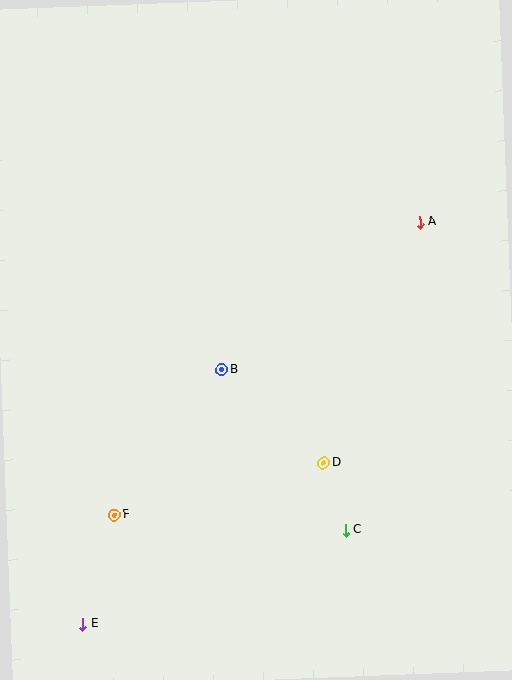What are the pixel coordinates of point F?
Point F is at (114, 515).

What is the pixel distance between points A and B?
The distance between A and B is 247 pixels.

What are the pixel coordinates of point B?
Point B is at (222, 370).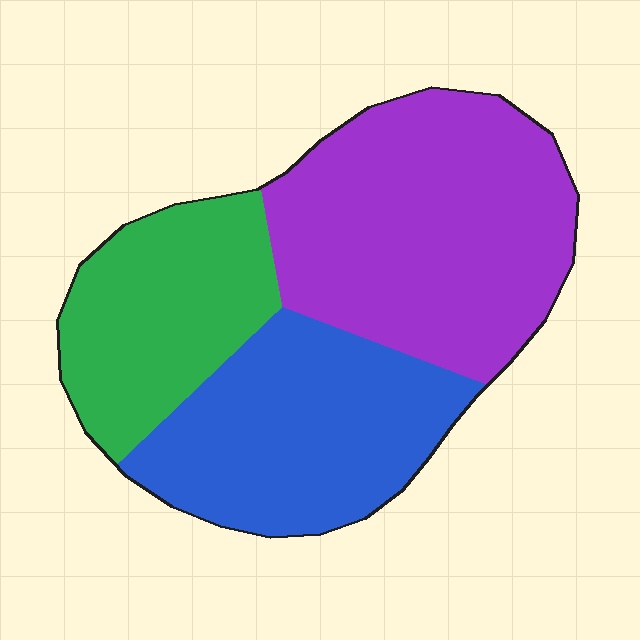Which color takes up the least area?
Green, at roughly 25%.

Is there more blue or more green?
Blue.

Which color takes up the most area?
Purple, at roughly 45%.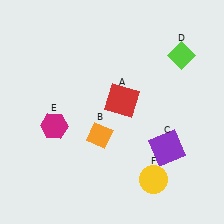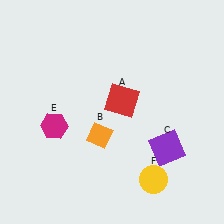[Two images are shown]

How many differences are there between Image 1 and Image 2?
There is 1 difference between the two images.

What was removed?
The lime diamond (D) was removed in Image 2.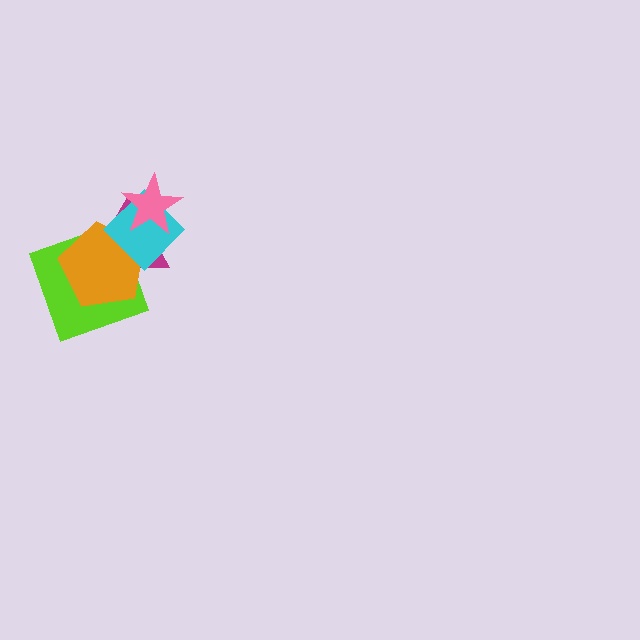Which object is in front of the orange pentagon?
The cyan diamond is in front of the orange pentagon.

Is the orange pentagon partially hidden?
Yes, it is partially covered by another shape.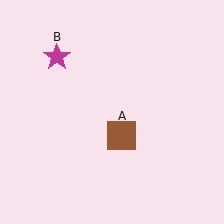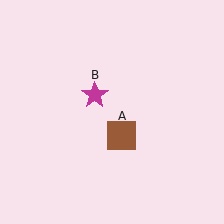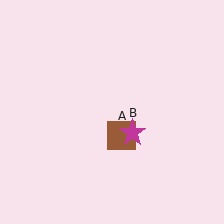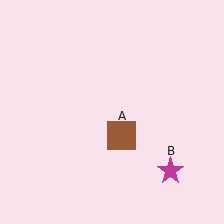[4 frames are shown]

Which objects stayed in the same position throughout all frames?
Brown square (object A) remained stationary.